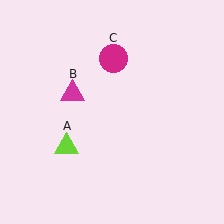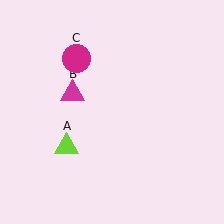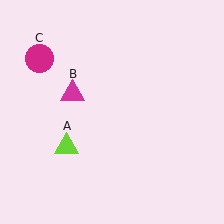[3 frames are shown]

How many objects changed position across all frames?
1 object changed position: magenta circle (object C).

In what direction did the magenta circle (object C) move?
The magenta circle (object C) moved left.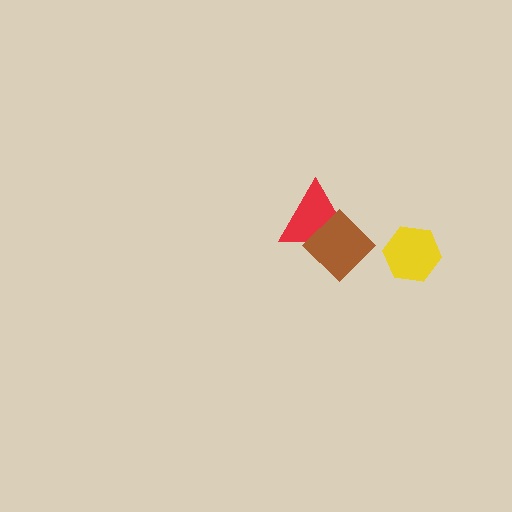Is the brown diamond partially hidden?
No, no other shape covers it.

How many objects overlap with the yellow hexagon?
0 objects overlap with the yellow hexagon.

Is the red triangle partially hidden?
Yes, it is partially covered by another shape.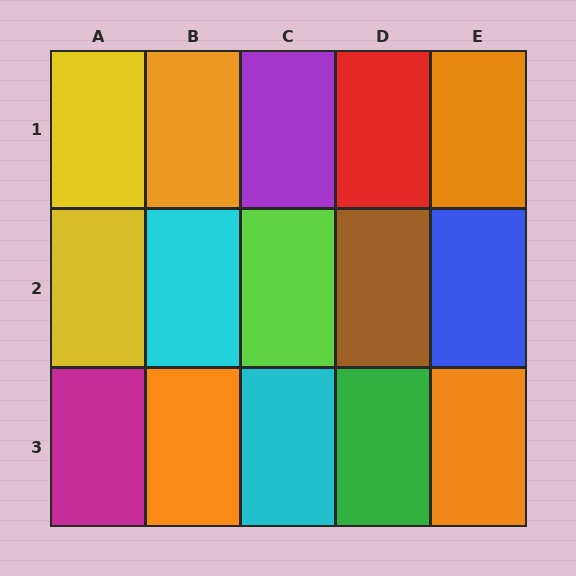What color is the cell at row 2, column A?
Yellow.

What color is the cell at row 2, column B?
Cyan.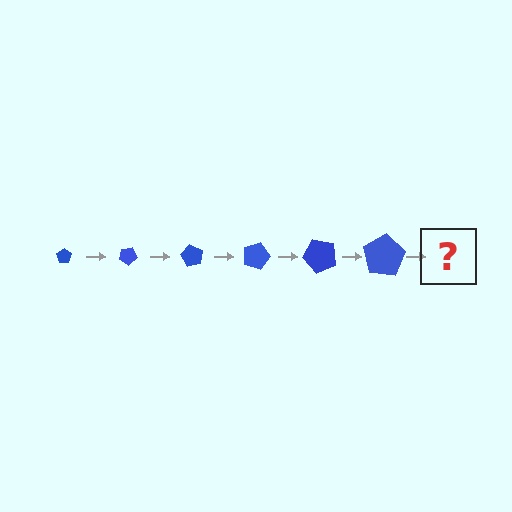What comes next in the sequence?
The next element should be a pentagon, larger than the previous one and rotated 180 degrees from the start.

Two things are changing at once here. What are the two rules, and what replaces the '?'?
The two rules are that the pentagon grows larger each step and it rotates 30 degrees each step. The '?' should be a pentagon, larger than the previous one and rotated 180 degrees from the start.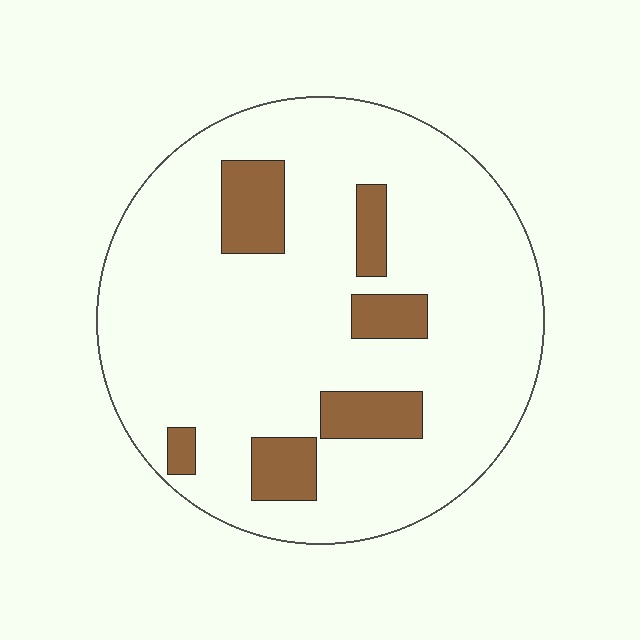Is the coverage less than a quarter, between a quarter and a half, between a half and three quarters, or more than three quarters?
Less than a quarter.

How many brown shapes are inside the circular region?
6.